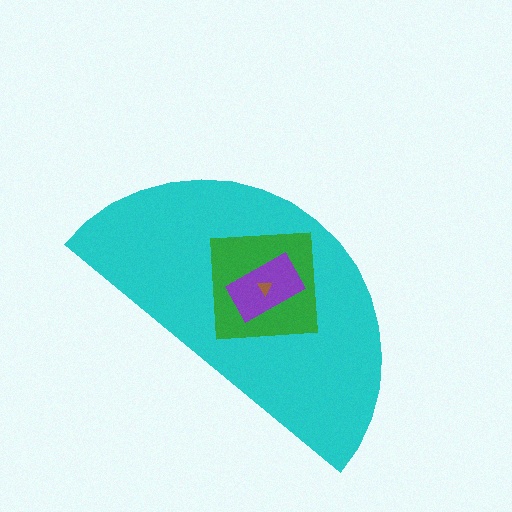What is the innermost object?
The brown triangle.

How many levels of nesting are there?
4.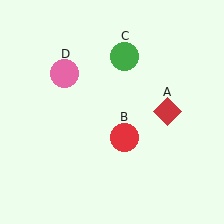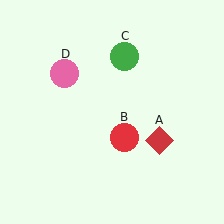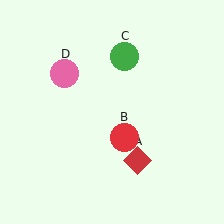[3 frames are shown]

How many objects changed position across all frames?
1 object changed position: red diamond (object A).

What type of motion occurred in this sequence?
The red diamond (object A) rotated clockwise around the center of the scene.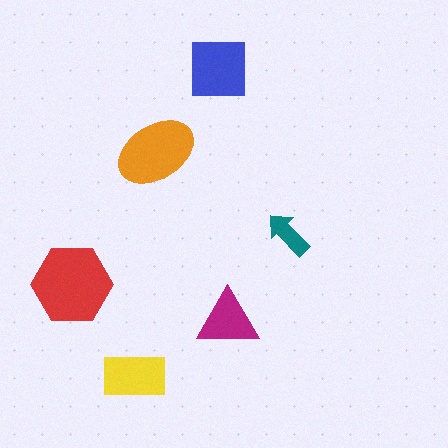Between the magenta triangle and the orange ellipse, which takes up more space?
The orange ellipse.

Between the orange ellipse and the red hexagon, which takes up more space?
The red hexagon.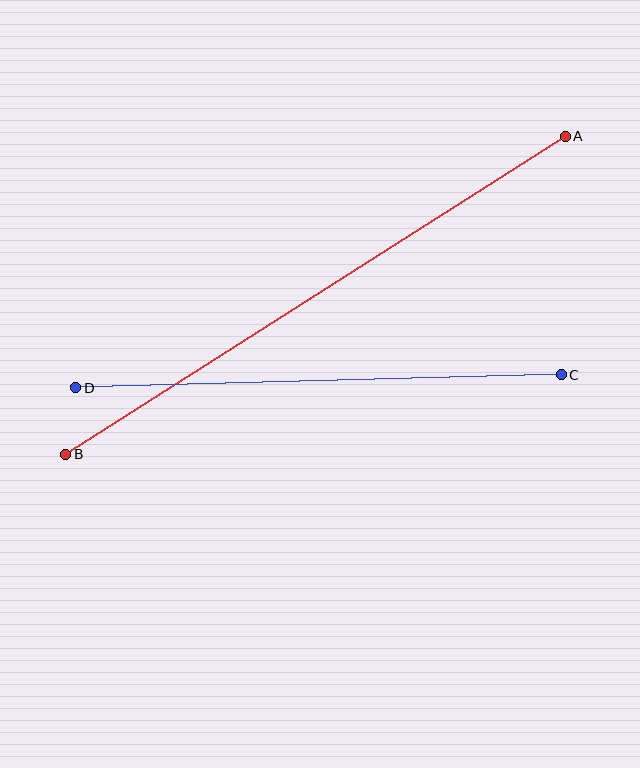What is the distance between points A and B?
The distance is approximately 592 pixels.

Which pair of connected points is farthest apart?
Points A and B are farthest apart.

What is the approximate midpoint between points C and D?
The midpoint is at approximately (319, 381) pixels.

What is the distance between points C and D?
The distance is approximately 486 pixels.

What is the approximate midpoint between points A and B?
The midpoint is at approximately (315, 295) pixels.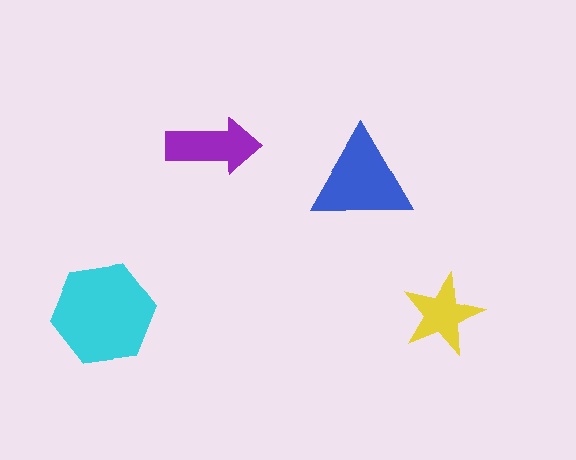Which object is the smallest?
The yellow star.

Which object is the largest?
The cyan hexagon.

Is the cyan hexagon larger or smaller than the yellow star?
Larger.